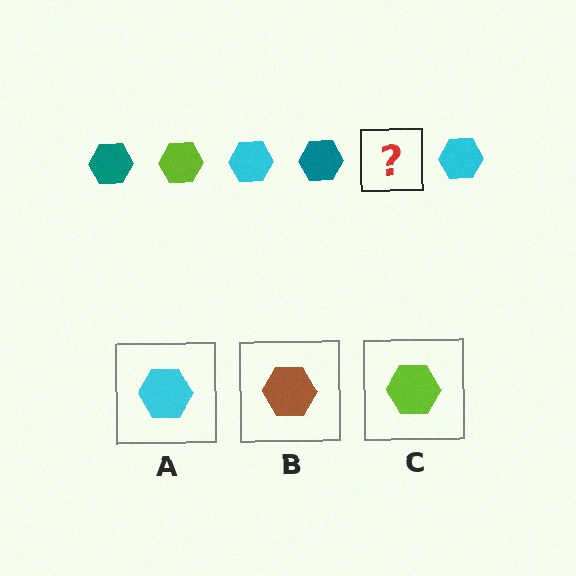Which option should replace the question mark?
Option C.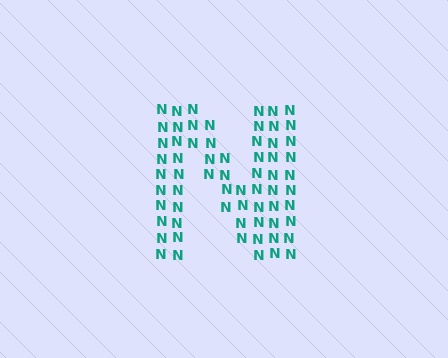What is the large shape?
The large shape is the letter N.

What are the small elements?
The small elements are letter N's.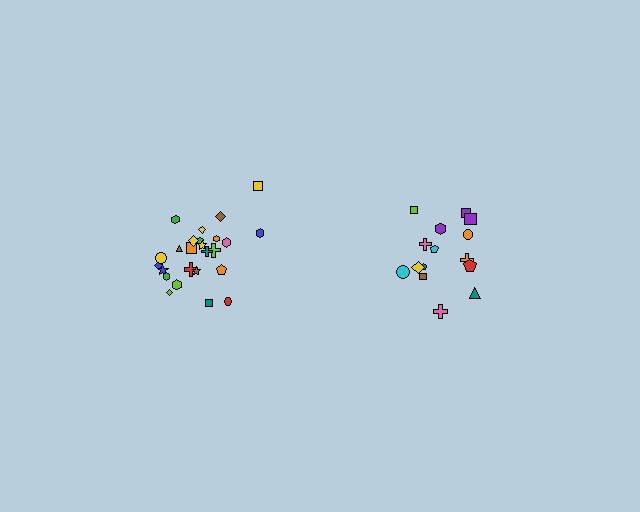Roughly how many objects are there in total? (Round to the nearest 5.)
Roughly 40 objects in total.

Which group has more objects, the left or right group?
The left group.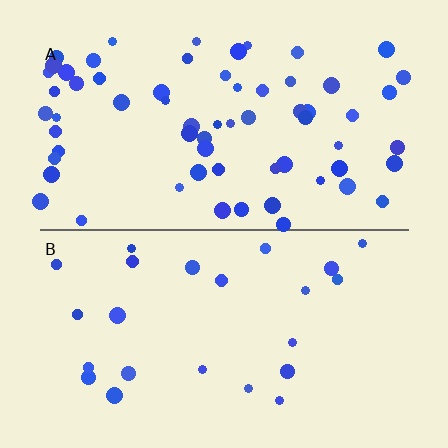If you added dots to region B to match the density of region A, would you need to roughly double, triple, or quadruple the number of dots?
Approximately triple.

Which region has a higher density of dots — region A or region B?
A (the top).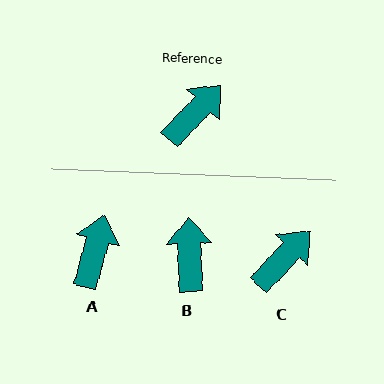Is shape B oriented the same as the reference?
No, it is off by about 46 degrees.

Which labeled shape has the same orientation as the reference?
C.